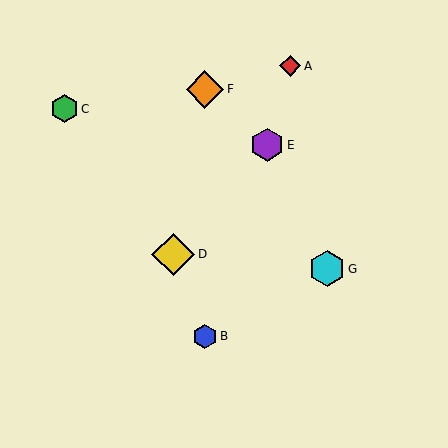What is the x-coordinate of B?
Object B is at x≈205.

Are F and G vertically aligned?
No, F is at x≈205 and G is at x≈327.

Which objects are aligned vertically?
Objects B, F are aligned vertically.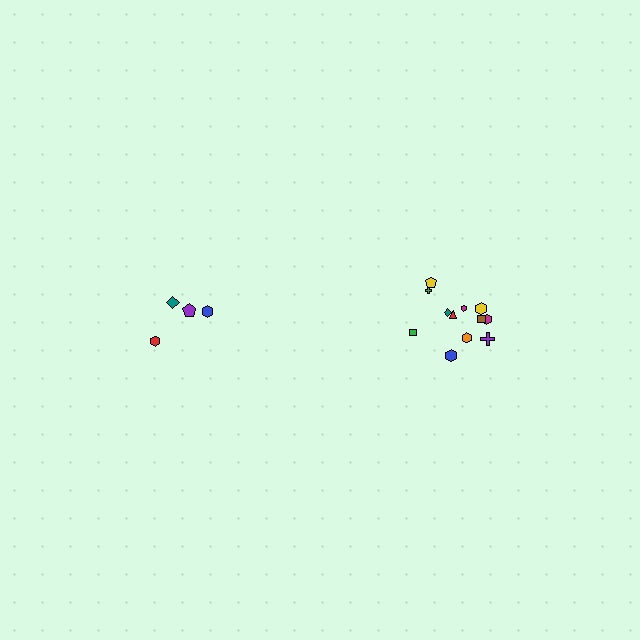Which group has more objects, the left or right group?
The right group.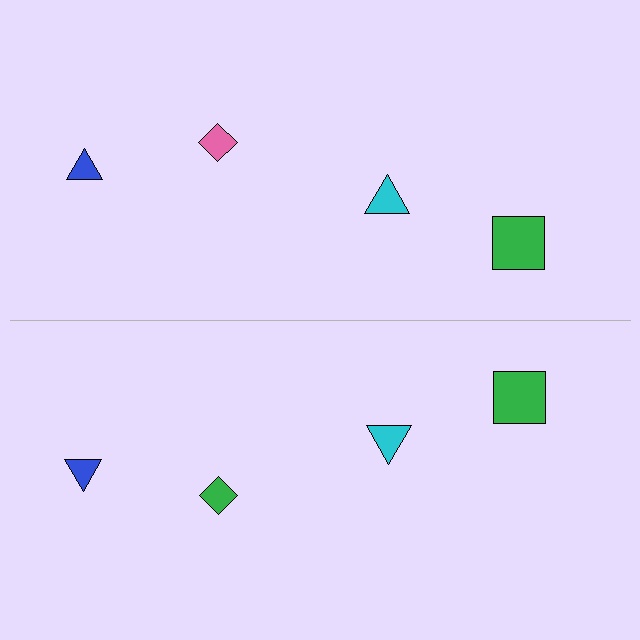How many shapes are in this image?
There are 8 shapes in this image.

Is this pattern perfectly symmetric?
No, the pattern is not perfectly symmetric. The green diamond on the bottom side breaks the symmetry — its mirror counterpart is pink.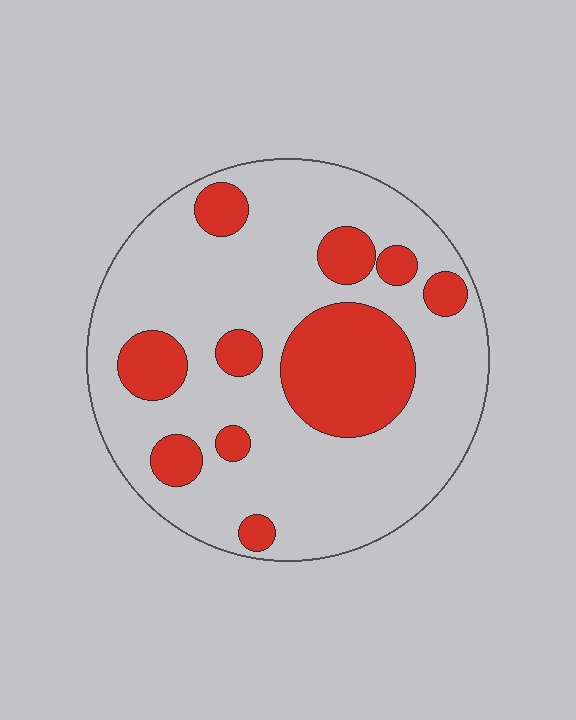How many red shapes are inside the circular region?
10.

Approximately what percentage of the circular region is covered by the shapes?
Approximately 25%.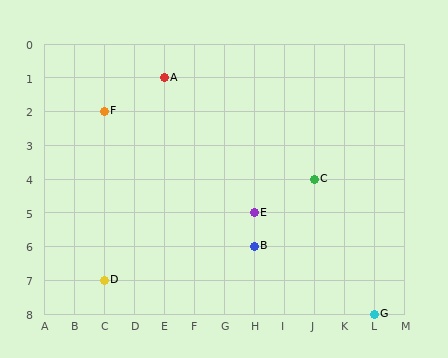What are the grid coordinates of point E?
Point E is at grid coordinates (H, 5).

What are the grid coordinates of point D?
Point D is at grid coordinates (C, 7).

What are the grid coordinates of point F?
Point F is at grid coordinates (C, 2).